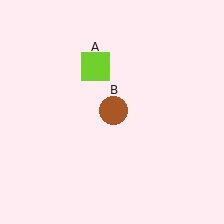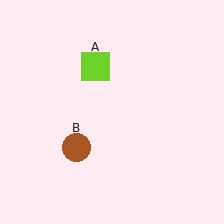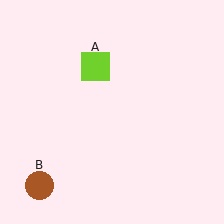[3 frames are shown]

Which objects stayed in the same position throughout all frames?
Lime square (object A) remained stationary.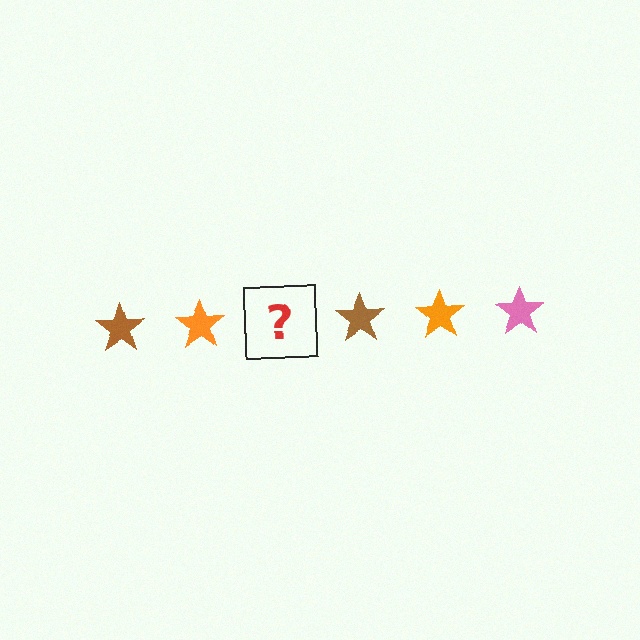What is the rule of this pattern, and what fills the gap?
The rule is that the pattern cycles through brown, orange, pink stars. The gap should be filled with a pink star.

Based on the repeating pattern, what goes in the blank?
The blank should be a pink star.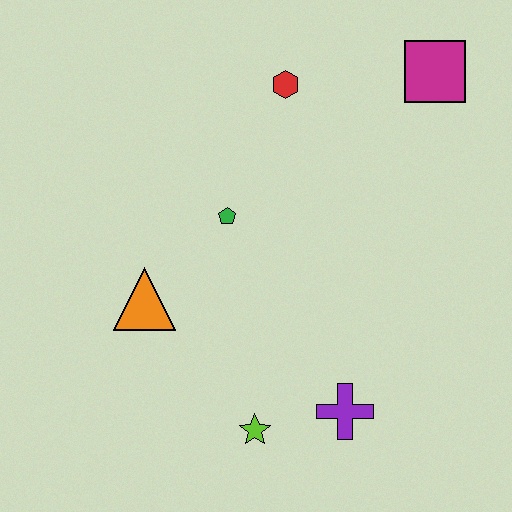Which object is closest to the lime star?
The purple cross is closest to the lime star.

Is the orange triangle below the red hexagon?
Yes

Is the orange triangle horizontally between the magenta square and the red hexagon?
No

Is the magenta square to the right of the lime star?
Yes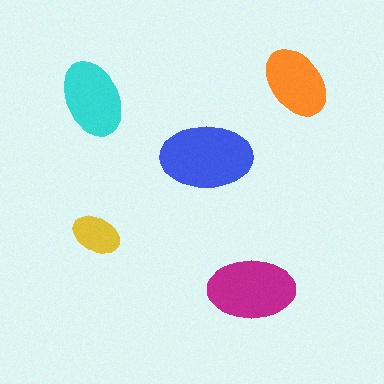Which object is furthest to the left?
The cyan ellipse is leftmost.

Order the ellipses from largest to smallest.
the blue one, the magenta one, the cyan one, the orange one, the yellow one.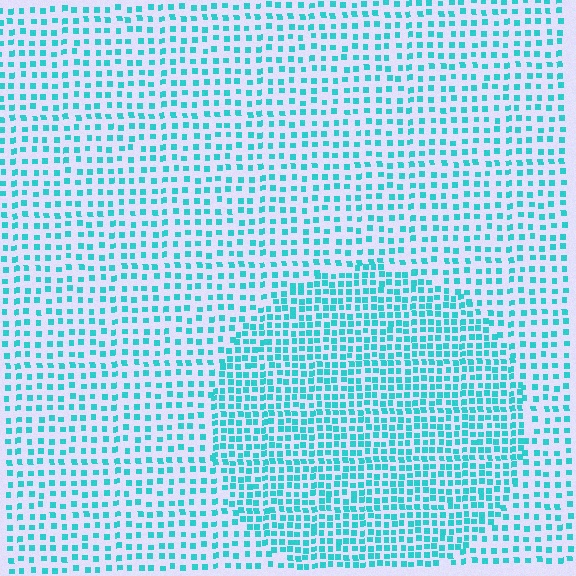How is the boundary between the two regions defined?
The boundary is defined by a change in element density (approximately 1.8x ratio). All elements are the same color, size, and shape.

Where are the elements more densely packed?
The elements are more densely packed inside the circle boundary.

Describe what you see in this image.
The image contains small cyan elements arranged at two different densities. A circle-shaped region is visible where the elements are more densely packed than the surrounding area.